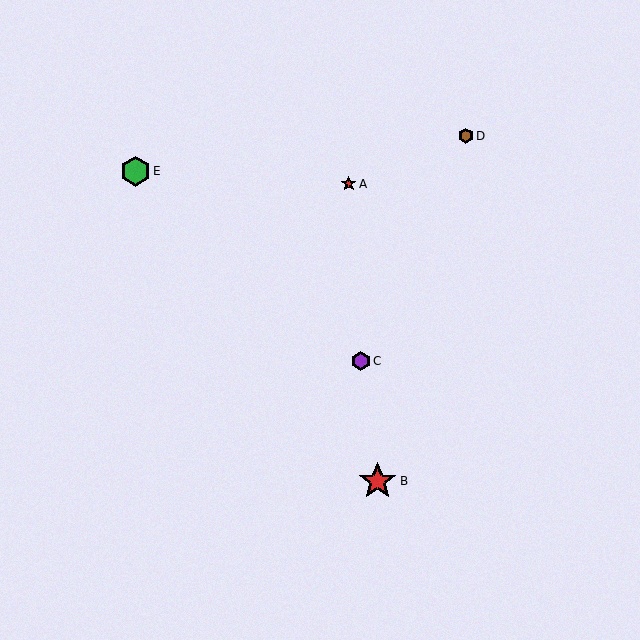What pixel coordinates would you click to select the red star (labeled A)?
Click at (349, 184) to select the red star A.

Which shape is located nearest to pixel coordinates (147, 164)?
The green hexagon (labeled E) at (135, 171) is nearest to that location.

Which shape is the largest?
The red star (labeled B) is the largest.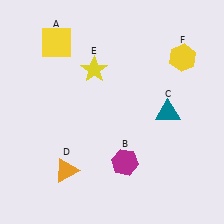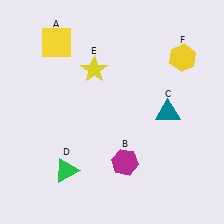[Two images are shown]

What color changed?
The triangle (D) changed from orange in Image 1 to green in Image 2.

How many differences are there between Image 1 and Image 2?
There is 1 difference between the two images.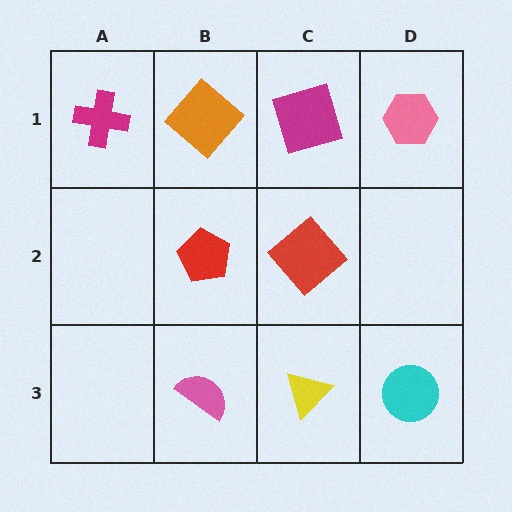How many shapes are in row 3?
3 shapes.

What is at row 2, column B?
A red pentagon.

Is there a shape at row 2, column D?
No, that cell is empty.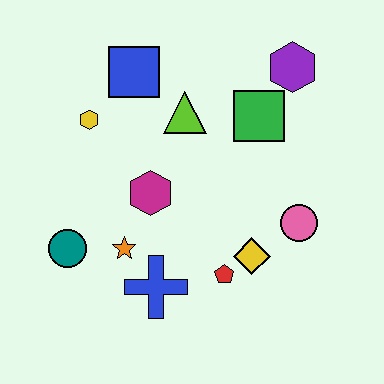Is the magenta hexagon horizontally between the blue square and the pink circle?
Yes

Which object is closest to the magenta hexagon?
The orange star is closest to the magenta hexagon.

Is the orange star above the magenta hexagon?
No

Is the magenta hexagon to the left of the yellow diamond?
Yes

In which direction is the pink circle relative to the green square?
The pink circle is below the green square.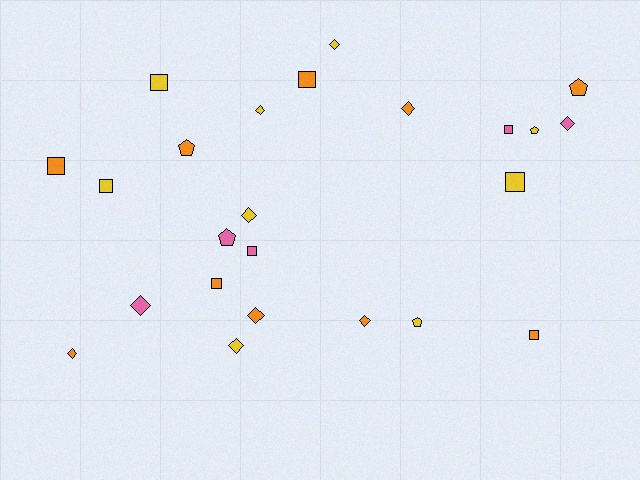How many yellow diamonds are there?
There are 4 yellow diamonds.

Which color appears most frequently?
Orange, with 10 objects.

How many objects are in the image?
There are 24 objects.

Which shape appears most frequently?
Diamond, with 10 objects.